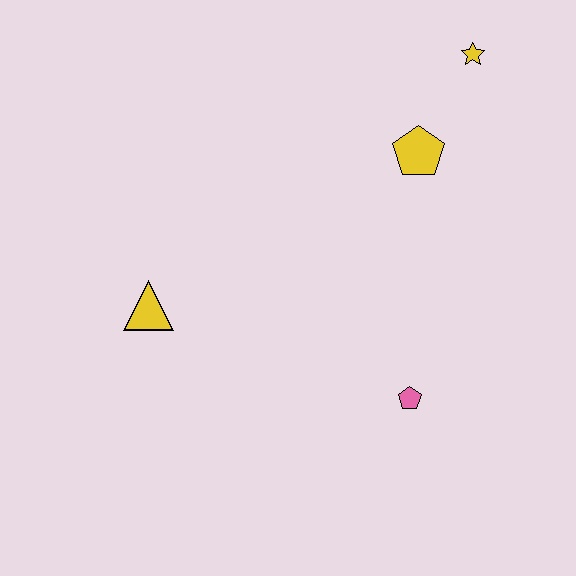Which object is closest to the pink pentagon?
The yellow pentagon is closest to the pink pentagon.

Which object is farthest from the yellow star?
The yellow triangle is farthest from the yellow star.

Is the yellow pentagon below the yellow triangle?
No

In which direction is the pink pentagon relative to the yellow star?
The pink pentagon is below the yellow star.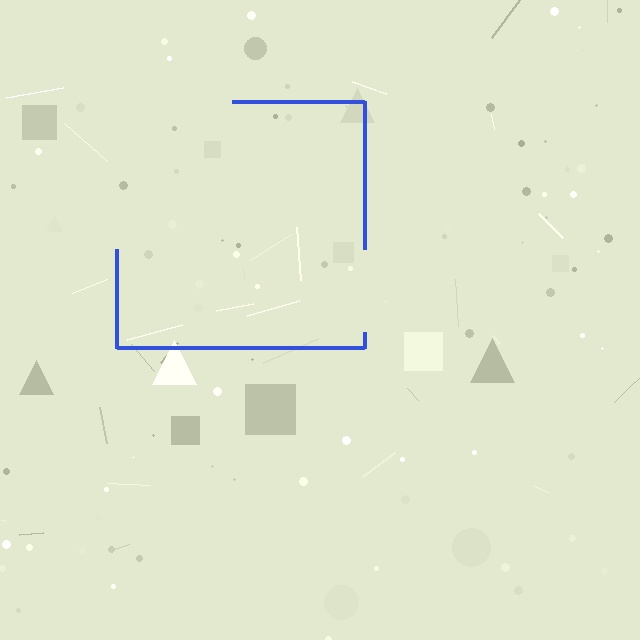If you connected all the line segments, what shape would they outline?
They would outline a square.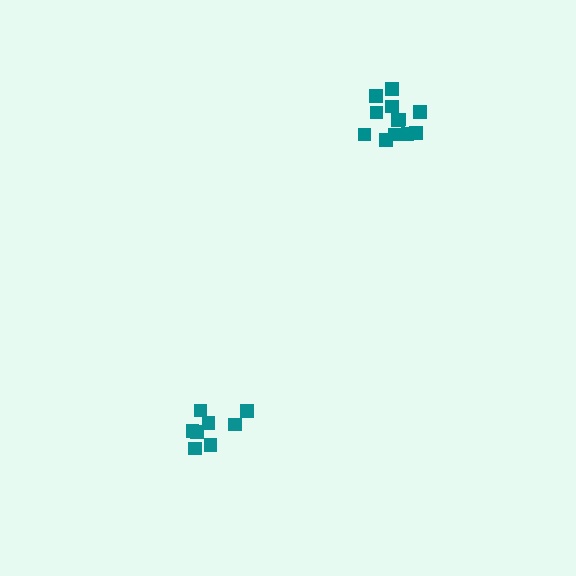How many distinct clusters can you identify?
There are 2 distinct clusters.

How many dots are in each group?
Group 1: 8 dots, Group 2: 12 dots (20 total).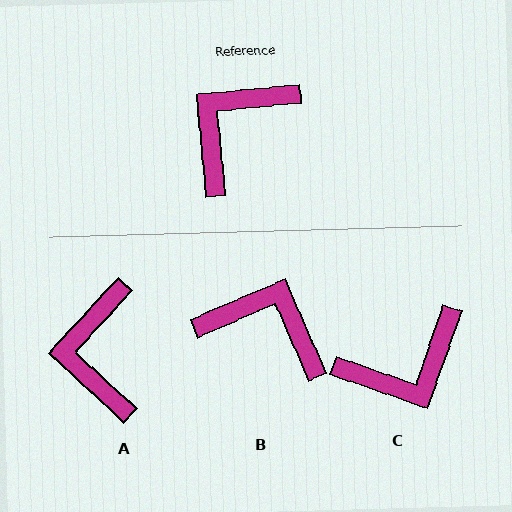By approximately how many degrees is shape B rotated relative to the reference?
Approximately 72 degrees clockwise.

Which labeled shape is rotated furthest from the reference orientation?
C, about 155 degrees away.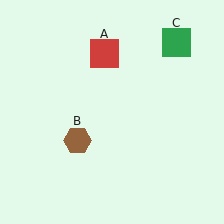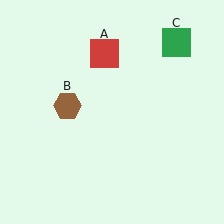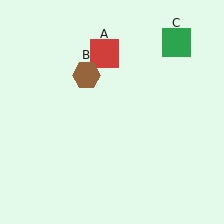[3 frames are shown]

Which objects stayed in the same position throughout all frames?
Red square (object A) and green square (object C) remained stationary.